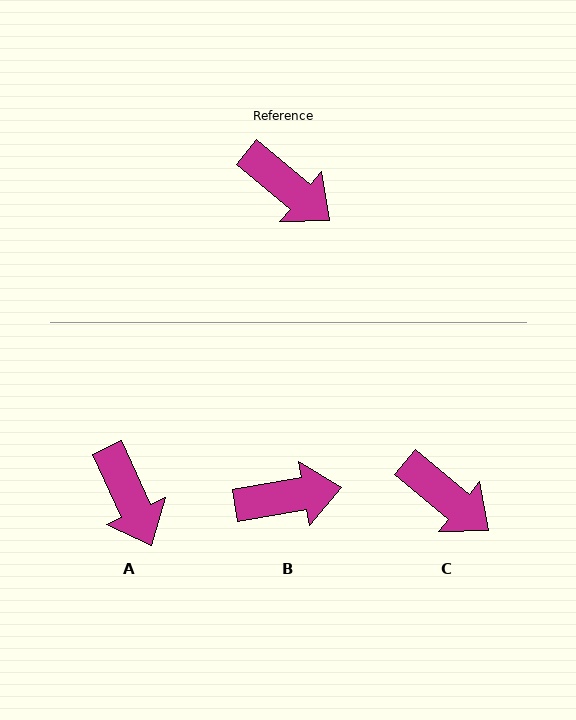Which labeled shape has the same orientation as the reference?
C.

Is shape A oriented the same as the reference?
No, it is off by about 26 degrees.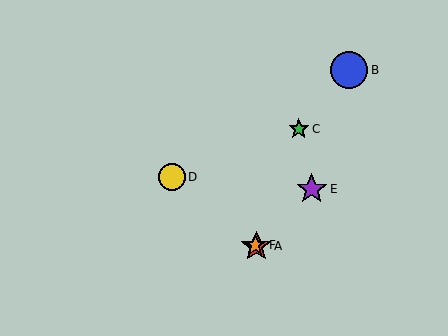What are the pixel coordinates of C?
Object C is at (299, 129).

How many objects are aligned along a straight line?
3 objects (A, D, F) are aligned along a straight line.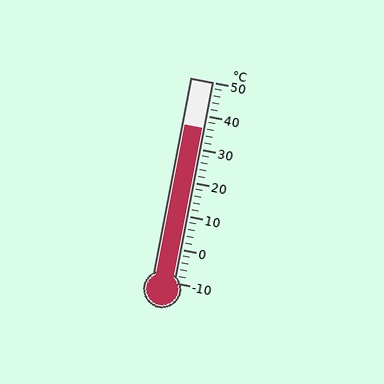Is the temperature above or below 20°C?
The temperature is above 20°C.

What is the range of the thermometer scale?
The thermometer scale ranges from -10°C to 50°C.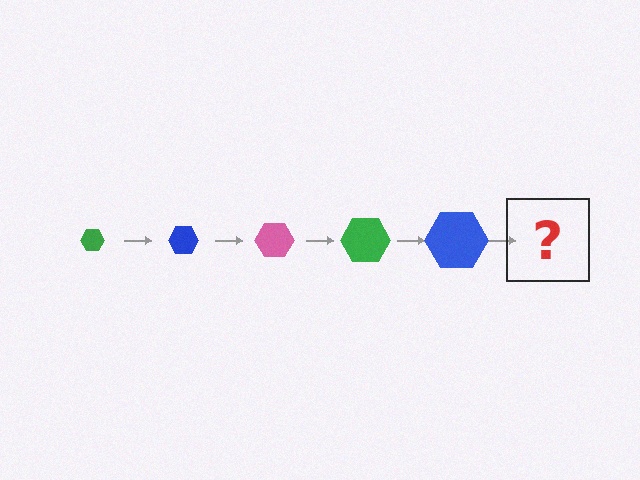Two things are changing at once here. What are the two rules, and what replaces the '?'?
The two rules are that the hexagon grows larger each step and the color cycles through green, blue, and pink. The '?' should be a pink hexagon, larger than the previous one.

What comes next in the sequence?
The next element should be a pink hexagon, larger than the previous one.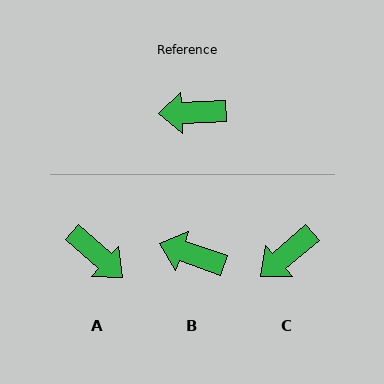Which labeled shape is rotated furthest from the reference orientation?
A, about 136 degrees away.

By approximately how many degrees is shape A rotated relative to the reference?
Approximately 136 degrees counter-clockwise.